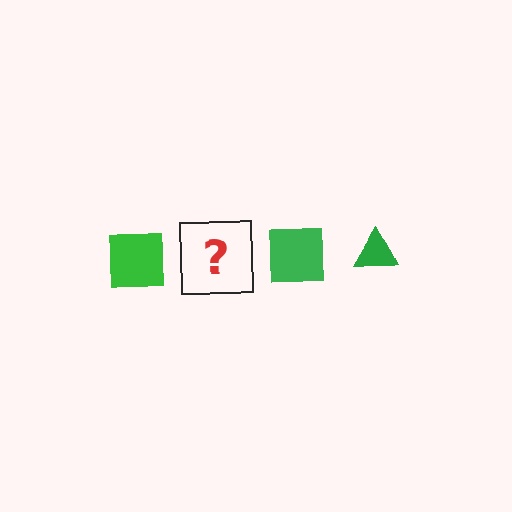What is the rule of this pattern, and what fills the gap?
The rule is that the pattern cycles through square, triangle shapes in green. The gap should be filled with a green triangle.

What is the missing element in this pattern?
The missing element is a green triangle.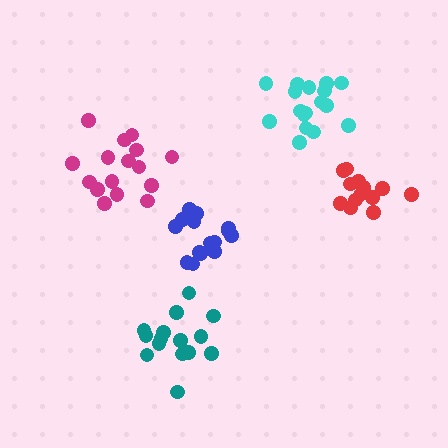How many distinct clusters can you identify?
There are 5 distinct clusters.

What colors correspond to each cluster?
The clusters are colored: red, cyan, magenta, teal, blue.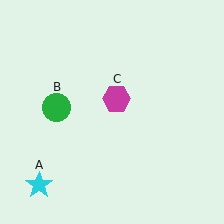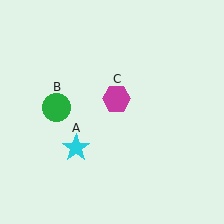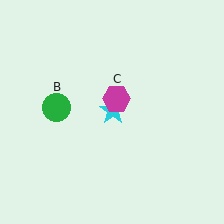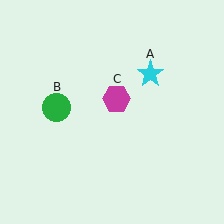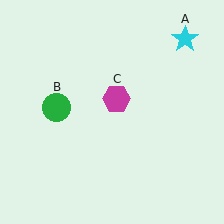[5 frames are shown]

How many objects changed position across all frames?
1 object changed position: cyan star (object A).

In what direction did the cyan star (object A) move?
The cyan star (object A) moved up and to the right.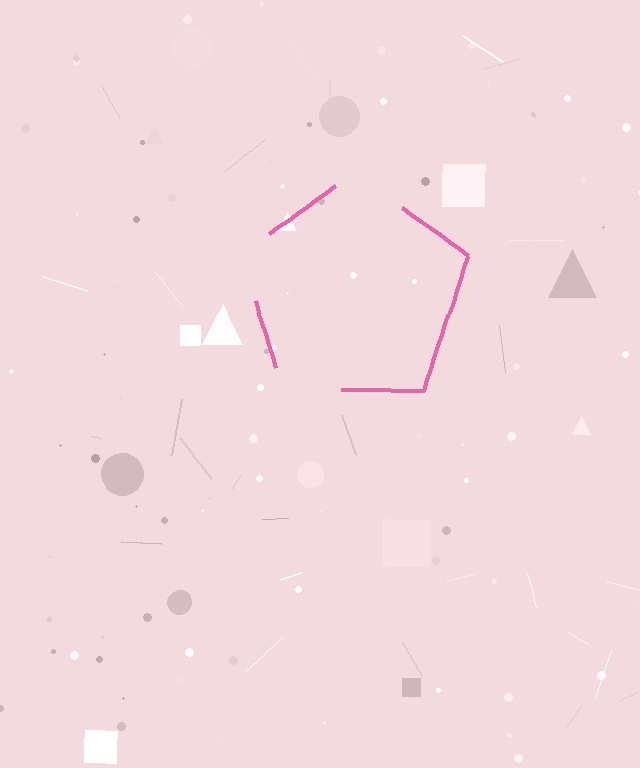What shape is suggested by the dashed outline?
The dashed outline suggests a pentagon.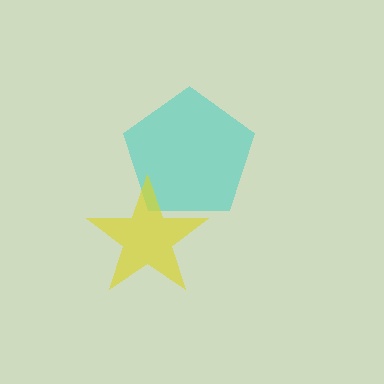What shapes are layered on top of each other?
The layered shapes are: a cyan pentagon, a yellow star.